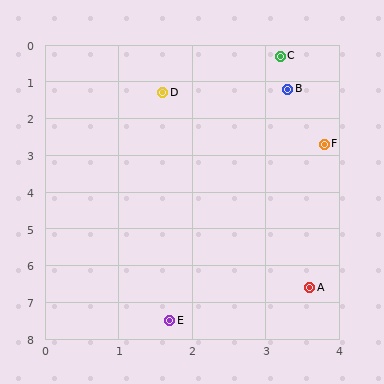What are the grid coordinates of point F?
Point F is at approximately (3.8, 2.7).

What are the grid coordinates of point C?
Point C is at approximately (3.2, 0.3).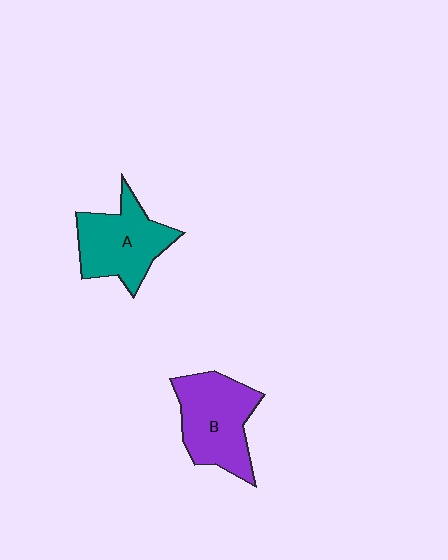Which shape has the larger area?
Shape B (purple).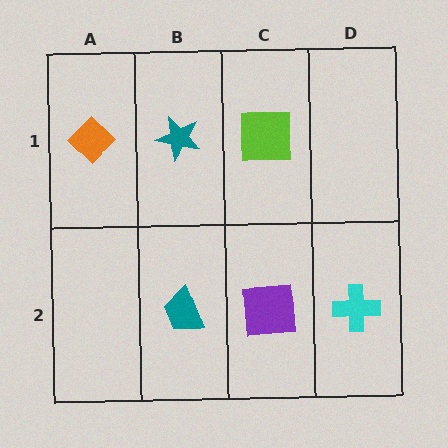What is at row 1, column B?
A teal star.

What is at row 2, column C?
A purple square.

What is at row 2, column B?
A teal trapezoid.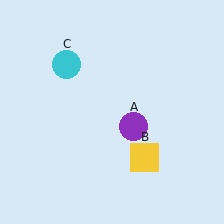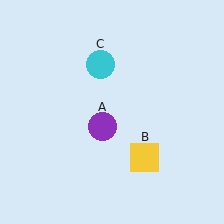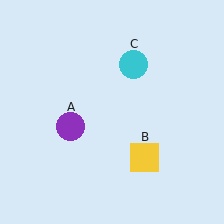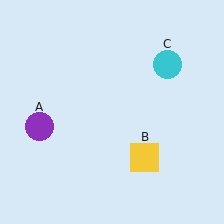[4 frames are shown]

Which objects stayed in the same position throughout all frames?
Yellow square (object B) remained stationary.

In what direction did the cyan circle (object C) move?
The cyan circle (object C) moved right.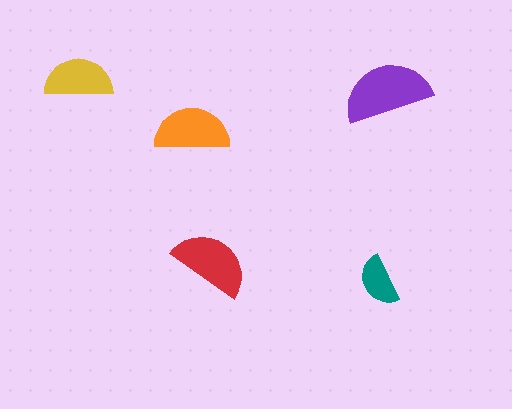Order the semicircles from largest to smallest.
the purple one, the red one, the orange one, the yellow one, the teal one.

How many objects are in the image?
There are 5 objects in the image.